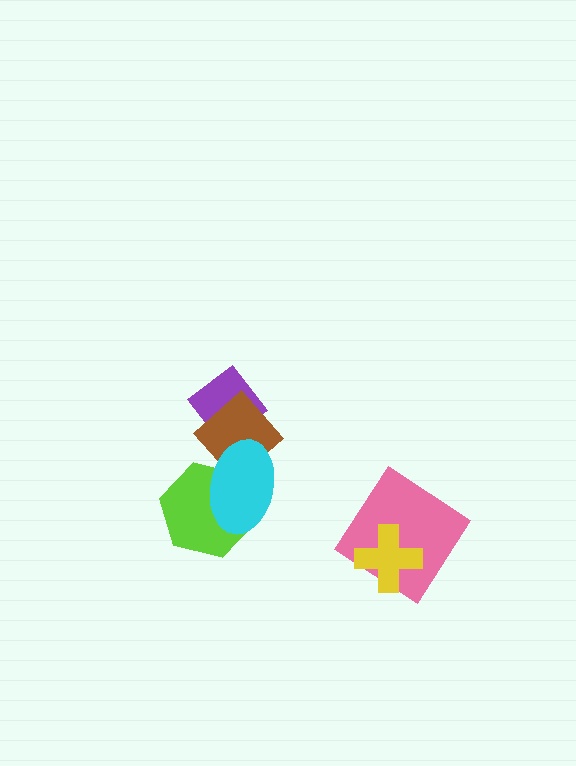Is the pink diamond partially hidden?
Yes, it is partially covered by another shape.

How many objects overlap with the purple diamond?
1 object overlaps with the purple diamond.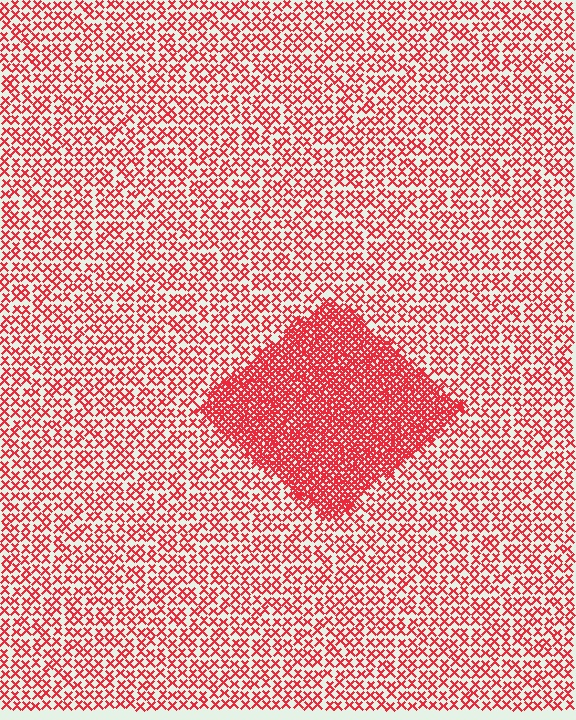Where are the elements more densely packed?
The elements are more densely packed inside the diamond boundary.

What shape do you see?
I see a diamond.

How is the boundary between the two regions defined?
The boundary is defined by a change in element density (approximately 2.7x ratio). All elements are the same color, size, and shape.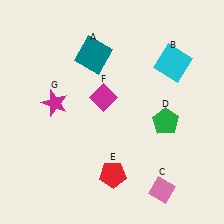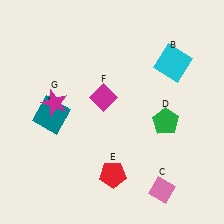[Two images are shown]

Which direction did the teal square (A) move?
The teal square (A) moved down.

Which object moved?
The teal square (A) moved down.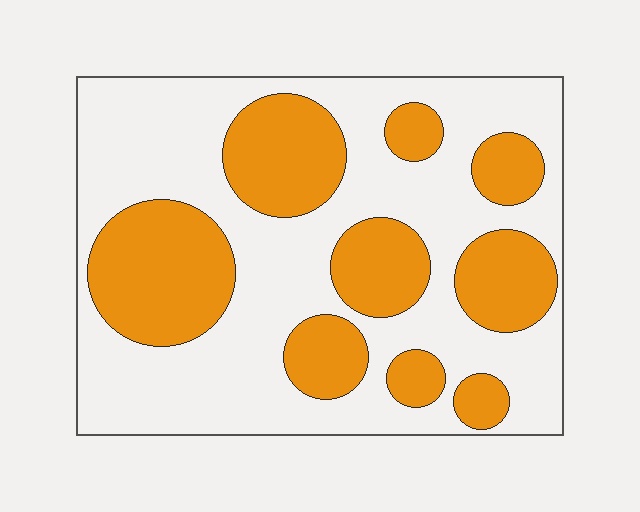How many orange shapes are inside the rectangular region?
9.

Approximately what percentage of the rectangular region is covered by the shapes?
Approximately 35%.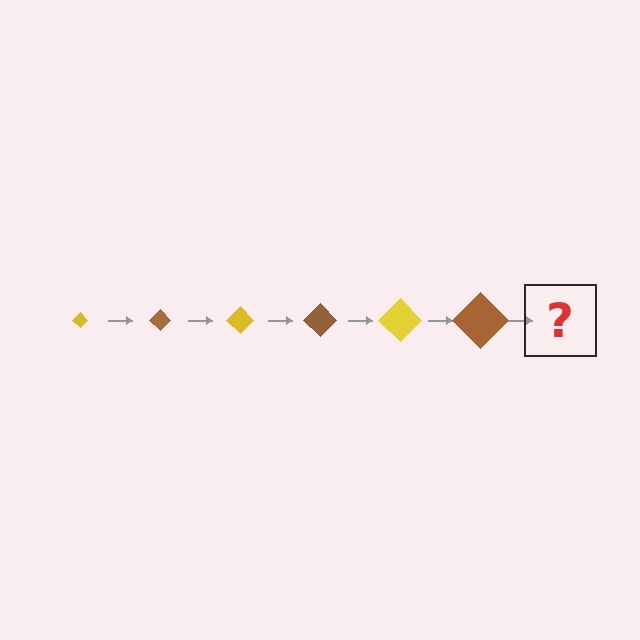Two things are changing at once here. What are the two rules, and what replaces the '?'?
The two rules are that the diamond grows larger each step and the color cycles through yellow and brown. The '?' should be a yellow diamond, larger than the previous one.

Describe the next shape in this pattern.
It should be a yellow diamond, larger than the previous one.